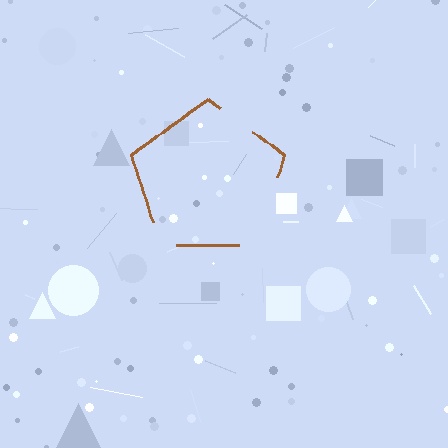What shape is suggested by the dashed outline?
The dashed outline suggests a pentagon.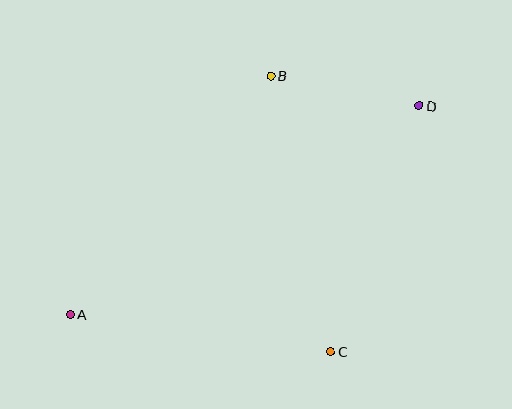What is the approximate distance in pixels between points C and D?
The distance between C and D is approximately 262 pixels.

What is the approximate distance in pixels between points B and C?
The distance between B and C is approximately 282 pixels.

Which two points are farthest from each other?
Points A and D are farthest from each other.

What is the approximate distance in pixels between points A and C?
The distance between A and C is approximately 263 pixels.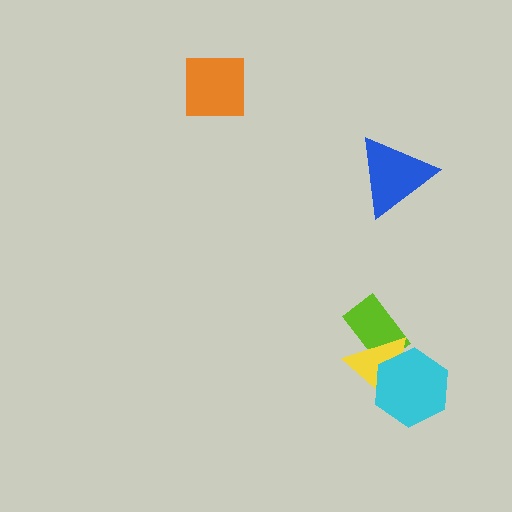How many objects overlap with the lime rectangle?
1 object overlaps with the lime rectangle.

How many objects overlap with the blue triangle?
0 objects overlap with the blue triangle.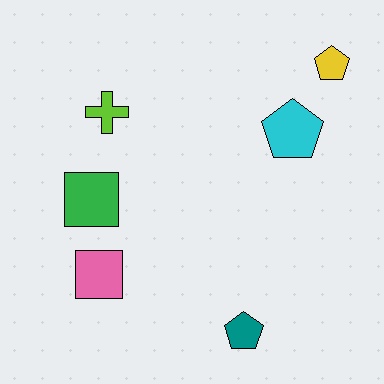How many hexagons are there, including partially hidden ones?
There are no hexagons.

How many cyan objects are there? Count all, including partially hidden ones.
There is 1 cyan object.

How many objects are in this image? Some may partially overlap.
There are 6 objects.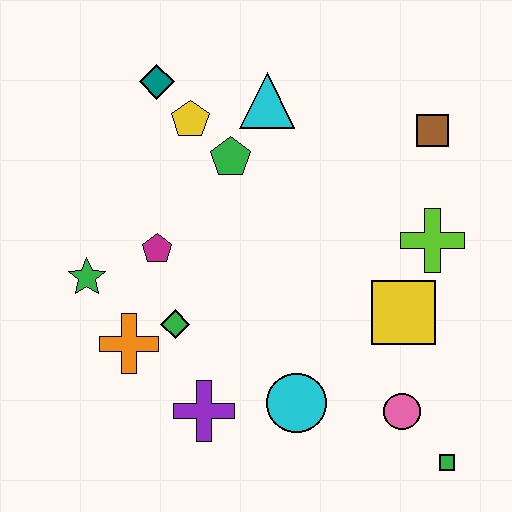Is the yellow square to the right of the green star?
Yes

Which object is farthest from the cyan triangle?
The green square is farthest from the cyan triangle.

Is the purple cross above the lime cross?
No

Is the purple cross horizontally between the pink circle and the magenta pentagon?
Yes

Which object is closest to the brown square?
The lime cross is closest to the brown square.